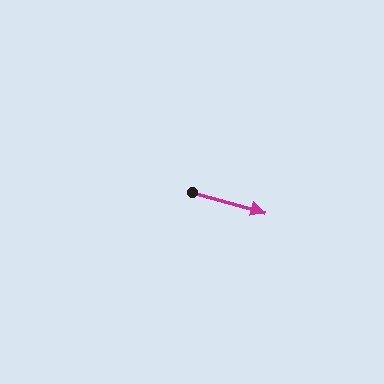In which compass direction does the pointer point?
East.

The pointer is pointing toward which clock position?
Roughly 4 o'clock.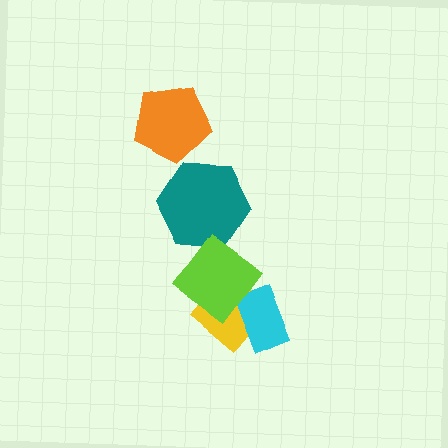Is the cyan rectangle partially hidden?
Yes, it is partially covered by another shape.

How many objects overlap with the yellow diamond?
2 objects overlap with the yellow diamond.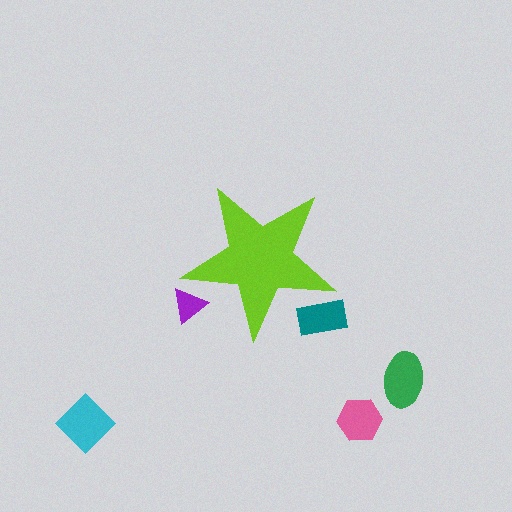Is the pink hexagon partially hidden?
No, the pink hexagon is fully visible.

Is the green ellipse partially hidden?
No, the green ellipse is fully visible.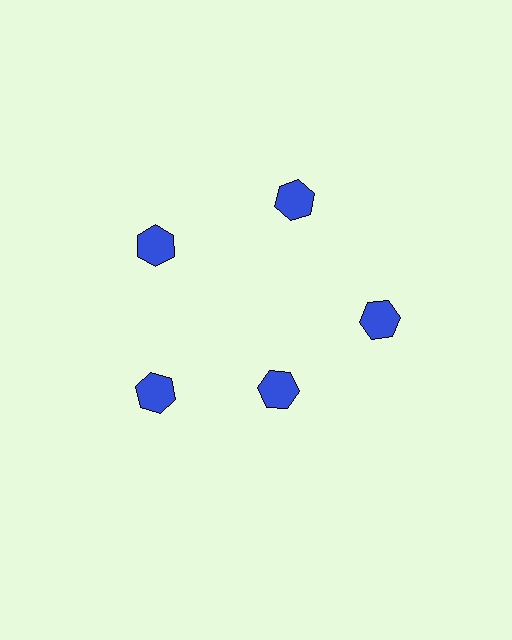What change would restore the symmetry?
The symmetry would be restored by moving it outward, back onto the ring so that all 5 hexagons sit at equal angles and equal distance from the center.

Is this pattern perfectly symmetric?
No. The 5 blue hexagons are arranged in a ring, but one element near the 5 o'clock position is pulled inward toward the center, breaking the 5-fold rotational symmetry.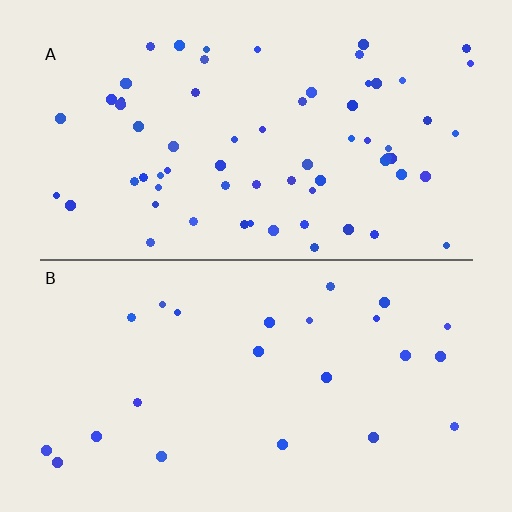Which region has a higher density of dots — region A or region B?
A (the top).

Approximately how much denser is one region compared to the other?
Approximately 2.8× — region A over region B.